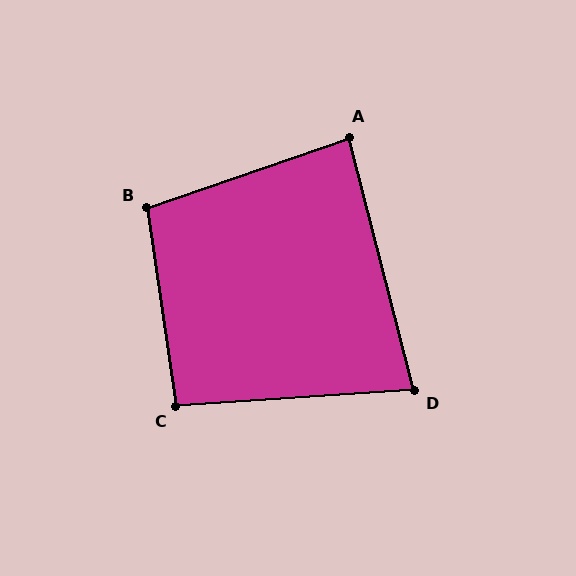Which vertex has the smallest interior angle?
D, at approximately 79 degrees.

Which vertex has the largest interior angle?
B, at approximately 101 degrees.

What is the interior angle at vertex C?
Approximately 95 degrees (approximately right).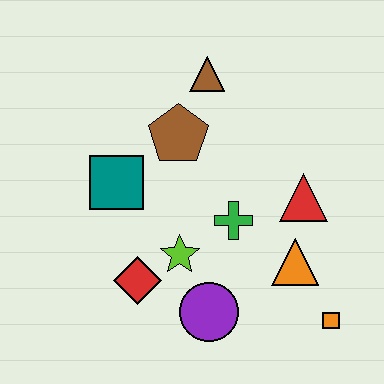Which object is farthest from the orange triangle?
The brown triangle is farthest from the orange triangle.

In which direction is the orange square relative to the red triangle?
The orange square is below the red triangle.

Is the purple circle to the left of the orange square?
Yes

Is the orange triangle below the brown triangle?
Yes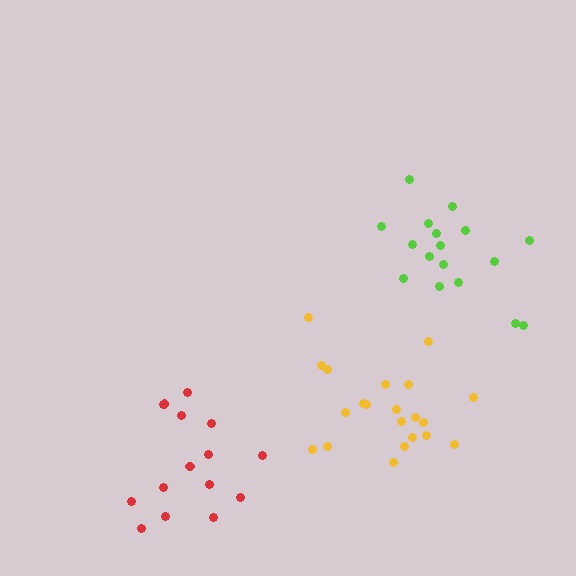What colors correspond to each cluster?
The clusters are colored: yellow, red, lime.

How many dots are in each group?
Group 1: 21 dots, Group 2: 15 dots, Group 3: 17 dots (53 total).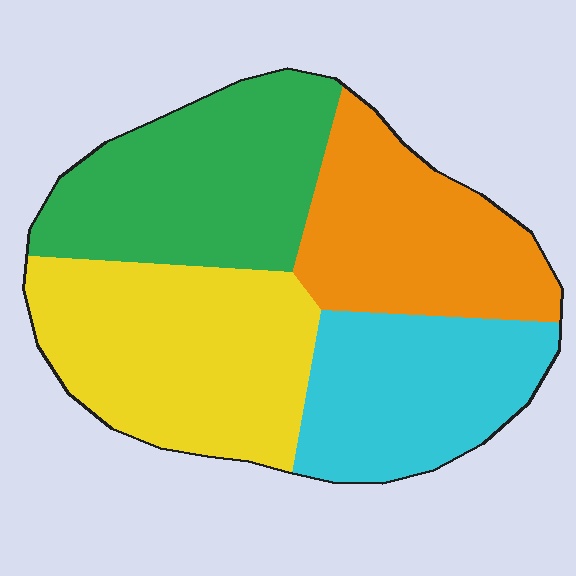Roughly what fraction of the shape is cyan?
Cyan takes up about one fifth (1/5) of the shape.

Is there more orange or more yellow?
Yellow.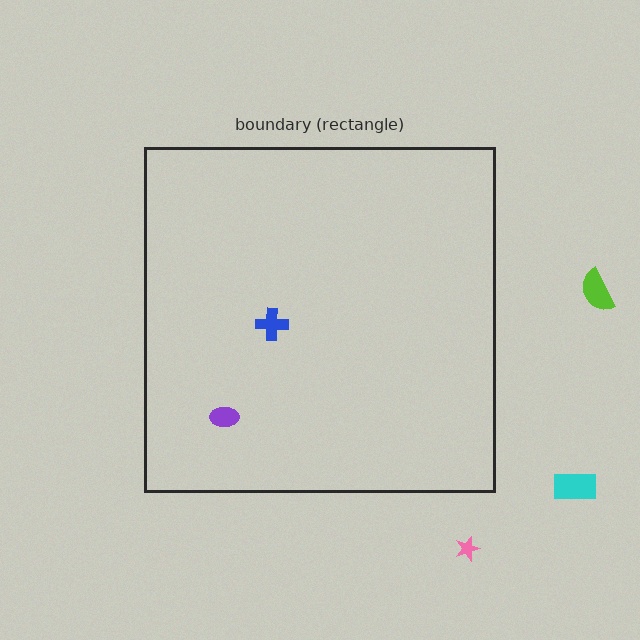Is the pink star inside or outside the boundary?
Outside.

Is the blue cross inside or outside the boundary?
Inside.